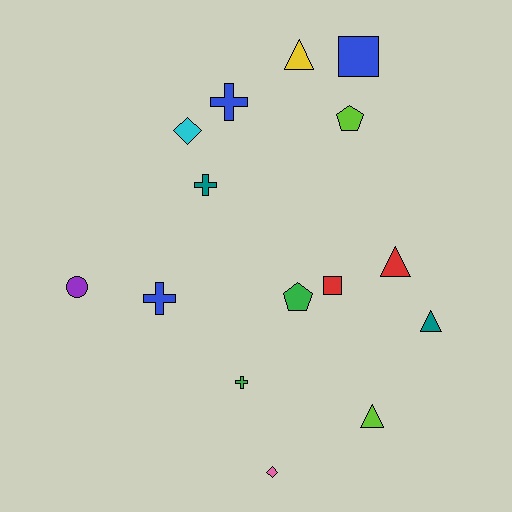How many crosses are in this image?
There are 4 crosses.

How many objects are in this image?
There are 15 objects.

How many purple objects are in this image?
There is 1 purple object.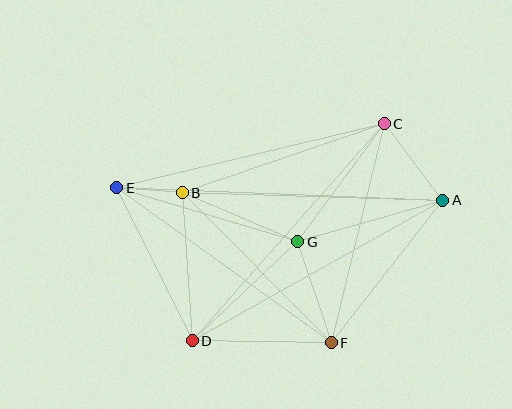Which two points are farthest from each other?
Points A and E are farthest from each other.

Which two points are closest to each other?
Points B and E are closest to each other.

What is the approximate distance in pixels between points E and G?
The distance between E and G is approximately 189 pixels.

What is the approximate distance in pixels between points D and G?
The distance between D and G is approximately 145 pixels.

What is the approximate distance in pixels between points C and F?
The distance between C and F is approximately 225 pixels.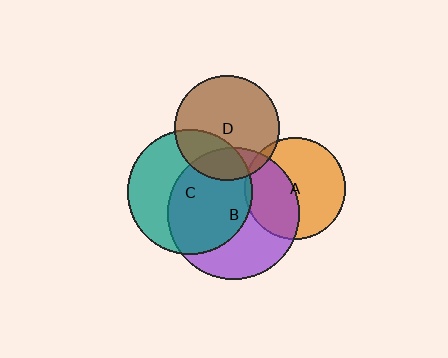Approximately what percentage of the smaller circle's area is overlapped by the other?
Approximately 30%.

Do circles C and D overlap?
Yes.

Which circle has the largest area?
Circle B (purple).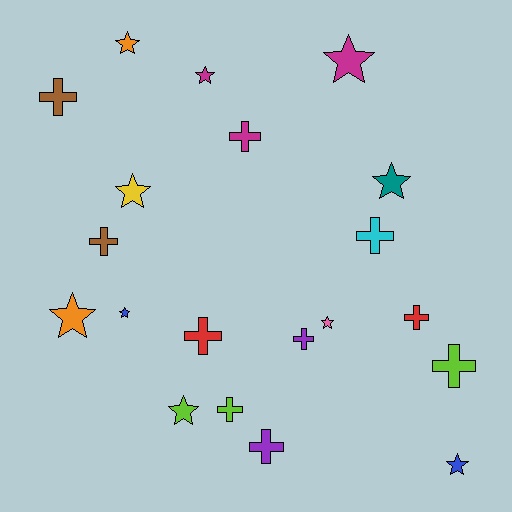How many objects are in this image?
There are 20 objects.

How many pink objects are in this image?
There is 1 pink object.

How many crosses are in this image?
There are 10 crosses.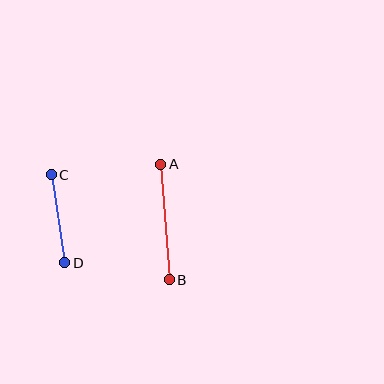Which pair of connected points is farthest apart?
Points A and B are farthest apart.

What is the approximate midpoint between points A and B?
The midpoint is at approximately (165, 222) pixels.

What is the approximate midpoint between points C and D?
The midpoint is at approximately (58, 219) pixels.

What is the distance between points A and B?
The distance is approximately 116 pixels.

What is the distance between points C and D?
The distance is approximately 89 pixels.